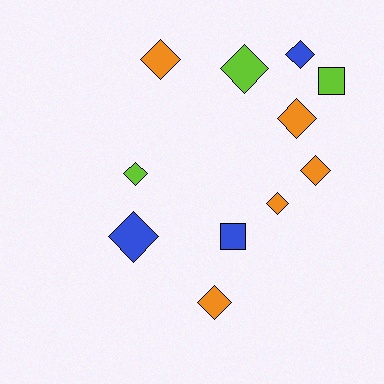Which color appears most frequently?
Orange, with 5 objects.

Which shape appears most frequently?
Diamond, with 9 objects.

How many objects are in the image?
There are 11 objects.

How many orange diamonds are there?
There are 5 orange diamonds.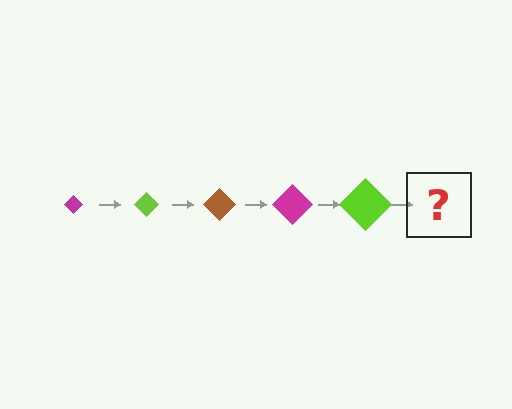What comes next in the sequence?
The next element should be a brown diamond, larger than the previous one.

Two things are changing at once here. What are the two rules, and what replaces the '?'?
The two rules are that the diamond grows larger each step and the color cycles through magenta, lime, and brown. The '?' should be a brown diamond, larger than the previous one.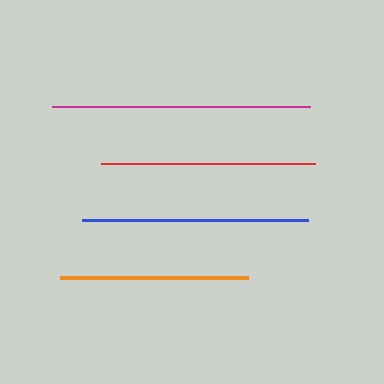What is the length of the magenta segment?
The magenta segment is approximately 258 pixels long.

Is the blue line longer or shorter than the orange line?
The blue line is longer than the orange line.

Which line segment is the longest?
The magenta line is the longest at approximately 258 pixels.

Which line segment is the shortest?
The orange line is the shortest at approximately 188 pixels.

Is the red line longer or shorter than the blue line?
The blue line is longer than the red line.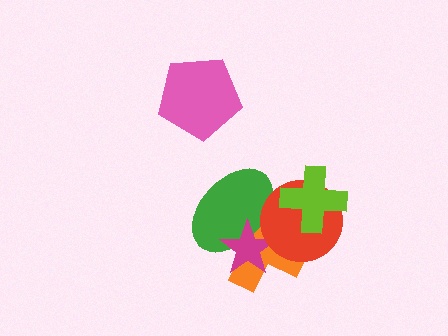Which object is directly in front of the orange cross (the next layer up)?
The green ellipse is directly in front of the orange cross.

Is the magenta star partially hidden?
Yes, it is partially covered by another shape.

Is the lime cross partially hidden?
No, no other shape covers it.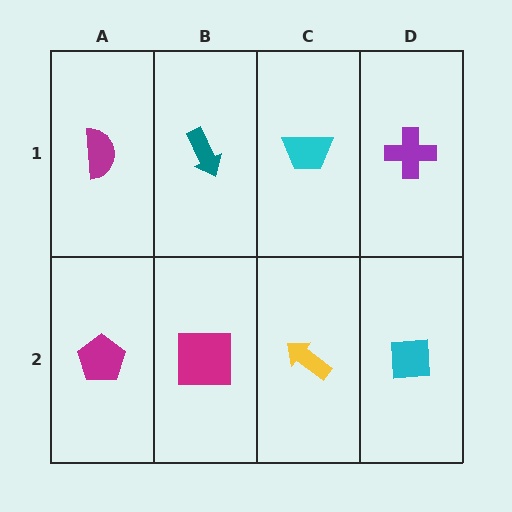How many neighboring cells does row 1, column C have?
3.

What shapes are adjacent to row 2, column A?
A magenta semicircle (row 1, column A), a magenta square (row 2, column B).